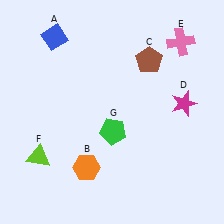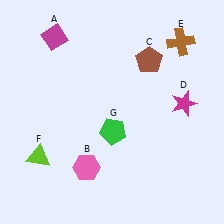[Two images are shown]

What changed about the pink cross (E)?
In Image 1, E is pink. In Image 2, it changed to brown.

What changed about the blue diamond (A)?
In Image 1, A is blue. In Image 2, it changed to magenta.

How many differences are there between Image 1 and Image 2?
There are 3 differences between the two images.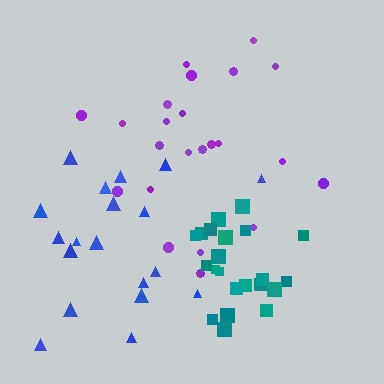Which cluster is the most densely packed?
Teal.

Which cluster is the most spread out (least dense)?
Blue.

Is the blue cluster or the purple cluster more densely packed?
Purple.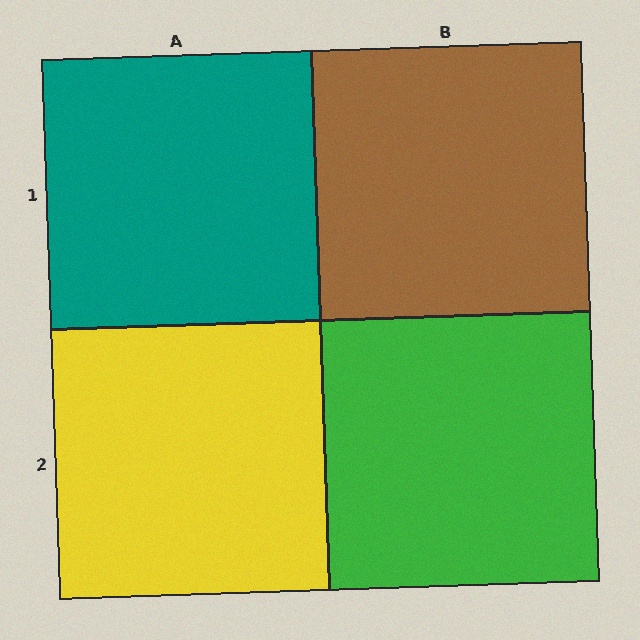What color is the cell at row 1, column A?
Teal.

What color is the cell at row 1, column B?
Brown.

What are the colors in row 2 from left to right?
Yellow, green.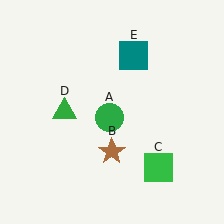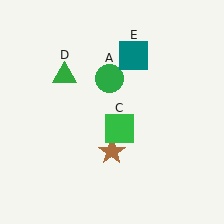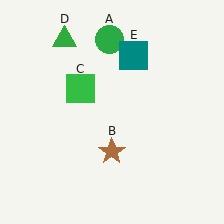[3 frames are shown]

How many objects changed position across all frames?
3 objects changed position: green circle (object A), green square (object C), green triangle (object D).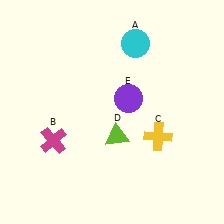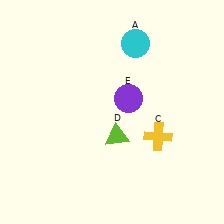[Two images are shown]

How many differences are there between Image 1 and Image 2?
There is 1 difference between the two images.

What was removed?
The magenta cross (B) was removed in Image 2.